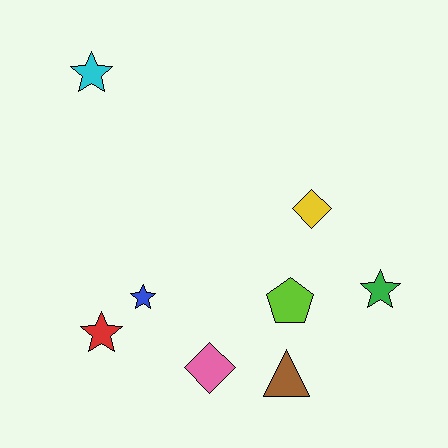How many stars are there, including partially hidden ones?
There are 4 stars.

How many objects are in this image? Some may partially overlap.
There are 8 objects.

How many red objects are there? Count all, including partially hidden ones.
There is 1 red object.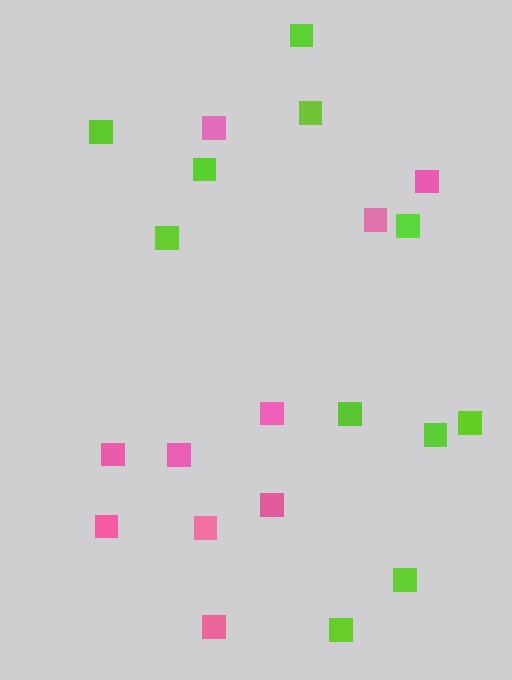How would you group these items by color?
There are 2 groups: one group of pink squares (10) and one group of lime squares (11).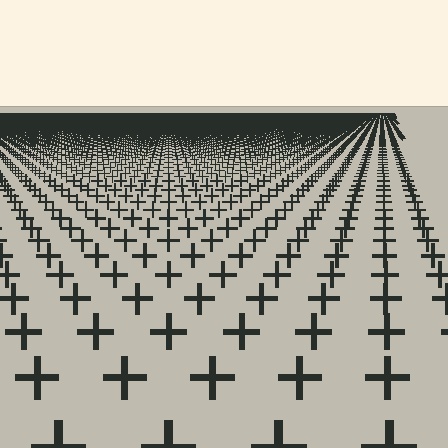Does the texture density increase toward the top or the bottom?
Density increases toward the top.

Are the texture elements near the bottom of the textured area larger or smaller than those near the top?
Larger. Near the bottom, elements are closer to the viewer and appear at a bigger on-screen size.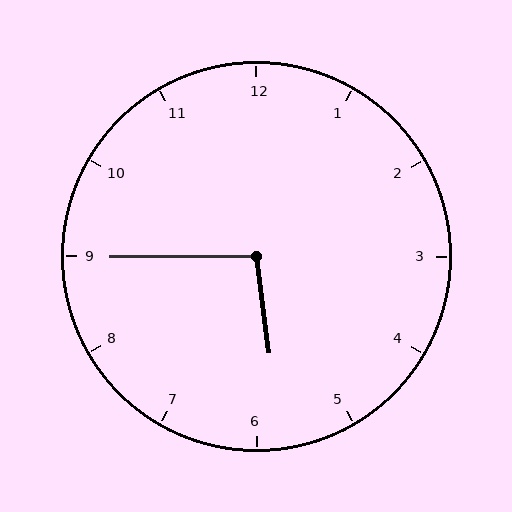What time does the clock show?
5:45.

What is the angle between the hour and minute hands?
Approximately 98 degrees.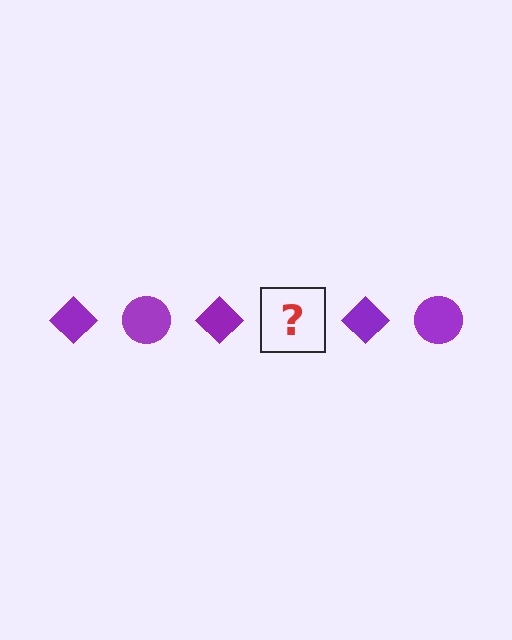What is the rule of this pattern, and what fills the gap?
The rule is that the pattern cycles through diamond, circle shapes in purple. The gap should be filled with a purple circle.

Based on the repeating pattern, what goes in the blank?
The blank should be a purple circle.